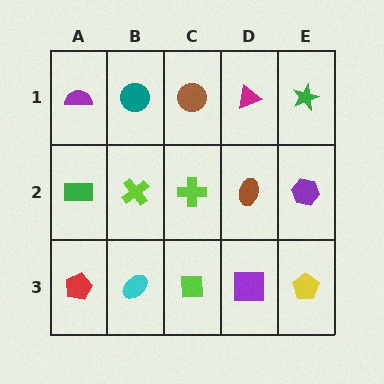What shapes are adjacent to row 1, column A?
A green rectangle (row 2, column A), a teal circle (row 1, column B).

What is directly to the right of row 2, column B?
A lime cross.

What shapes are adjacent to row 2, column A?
A purple semicircle (row 1, column A), a red pentagon (row 3, column A), a lime cross (row 2, column B).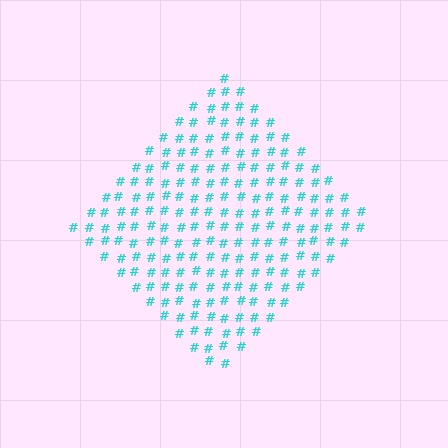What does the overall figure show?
The overall figure shows a diamond.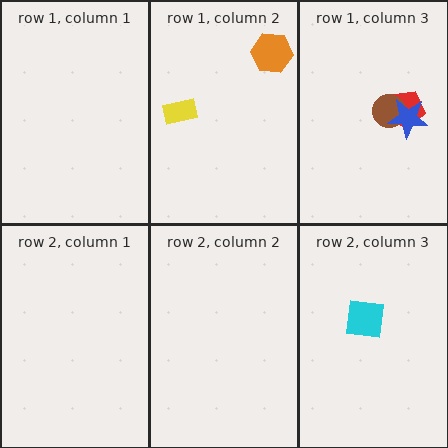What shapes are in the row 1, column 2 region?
The yellow rectangle, the orange hexagon.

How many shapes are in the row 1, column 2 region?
2.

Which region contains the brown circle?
The row 1, column 3 region.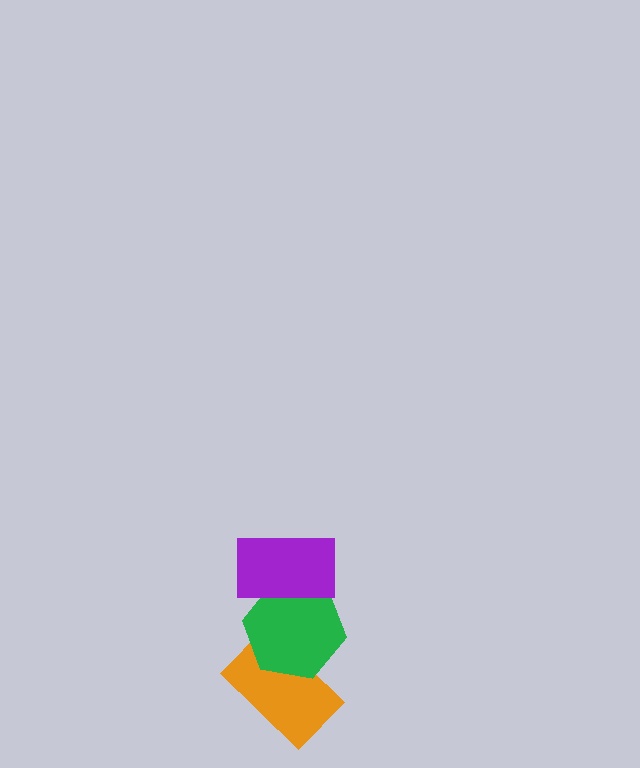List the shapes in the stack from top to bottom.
From top to bottom: the purple rectangle, the green hexagon, the orange rectangle.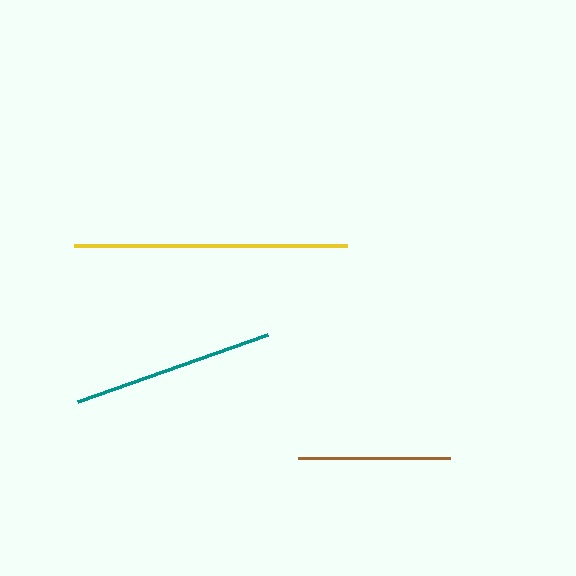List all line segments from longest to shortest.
From longest to shortest: yellow, teal, brown.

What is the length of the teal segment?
The teal segment is approximately 202 pixels long.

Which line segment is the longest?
The yellow line is the longest at approximately 272 pixels.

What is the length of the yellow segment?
The yellow segment is approximately 272 pixels long.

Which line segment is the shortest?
The brown line is the shortest at approximately 152 pixels.